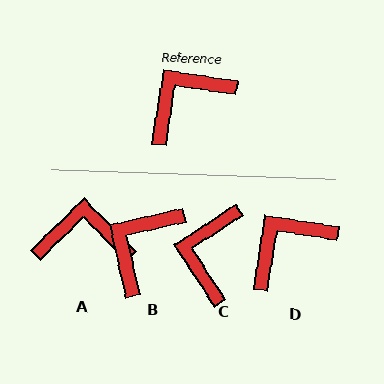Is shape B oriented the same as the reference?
No, it is off by about 21 degrees.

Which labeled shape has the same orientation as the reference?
D.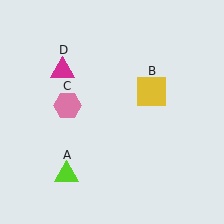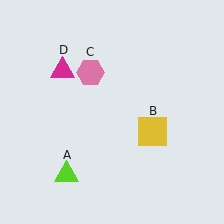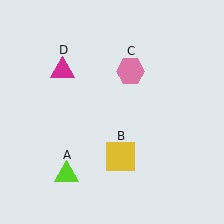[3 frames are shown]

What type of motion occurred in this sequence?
The yellow square (object B), pink hexagon (object C) rotated clockwise around the center of the scene.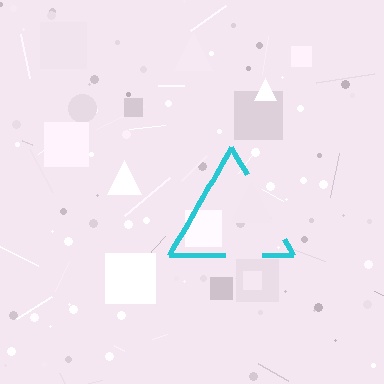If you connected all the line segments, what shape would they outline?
They would outline a triangle.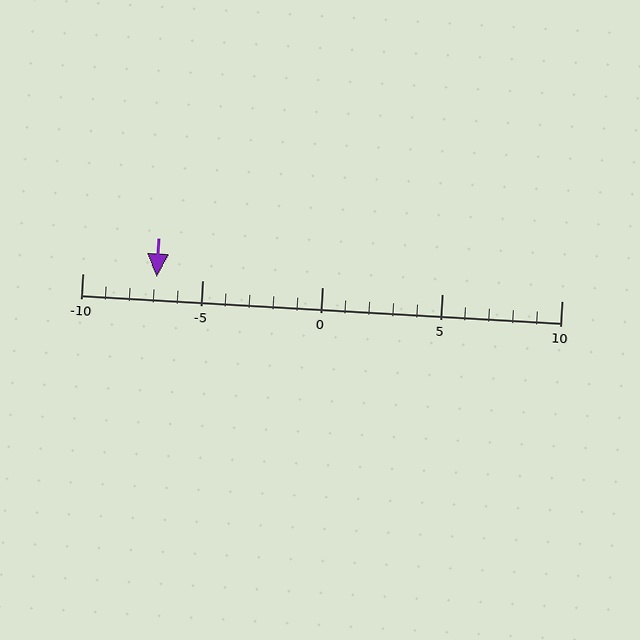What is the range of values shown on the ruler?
The ruler shows values from -10 to 10.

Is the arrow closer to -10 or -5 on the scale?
The arrow is closer to -5.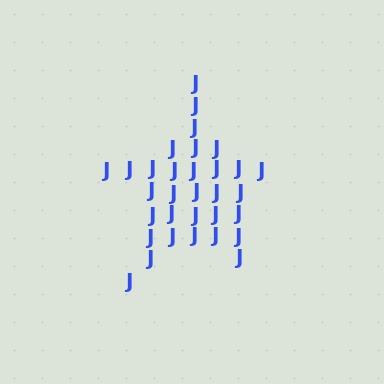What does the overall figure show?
The overall figure shows a star.